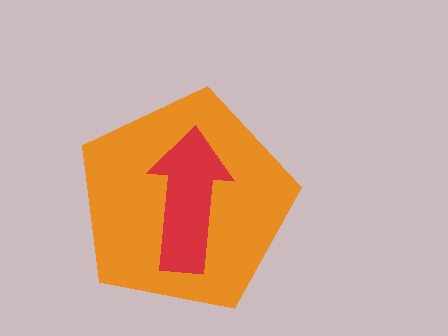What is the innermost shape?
The red arrow.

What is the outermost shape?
The orange pentagon.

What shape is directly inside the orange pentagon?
The red arrow.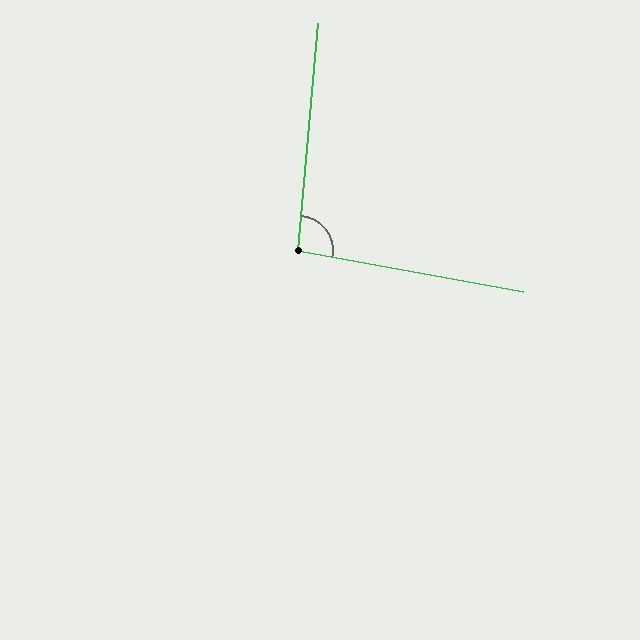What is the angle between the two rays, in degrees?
Approximately 95 degrees.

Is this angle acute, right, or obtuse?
It is obtuse.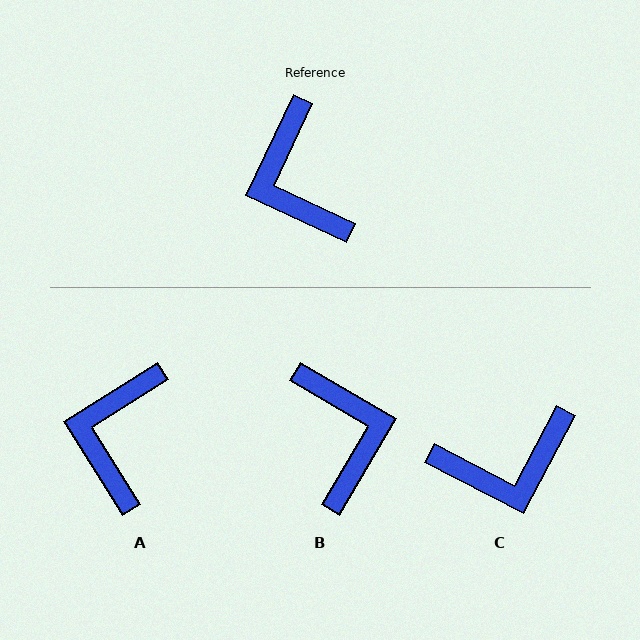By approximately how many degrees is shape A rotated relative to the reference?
Approximately 33 degrees clockwise.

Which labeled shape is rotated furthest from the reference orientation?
B, about 175 degrees away.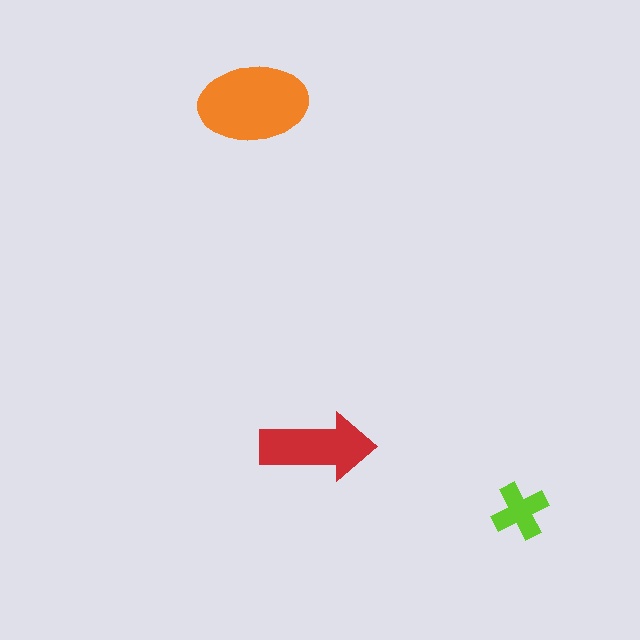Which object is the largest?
The orange ellipse.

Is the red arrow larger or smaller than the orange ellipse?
Smaller.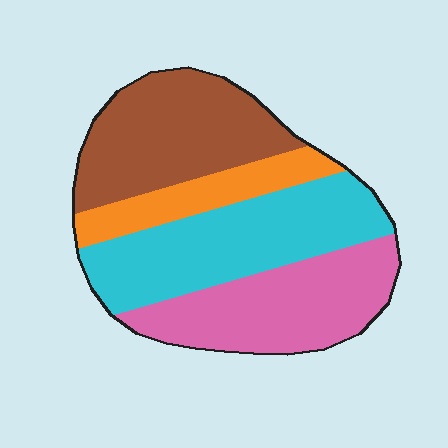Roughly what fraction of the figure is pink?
Pink covers around 25% of the figure.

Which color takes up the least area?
Orange, at roughly 15%.